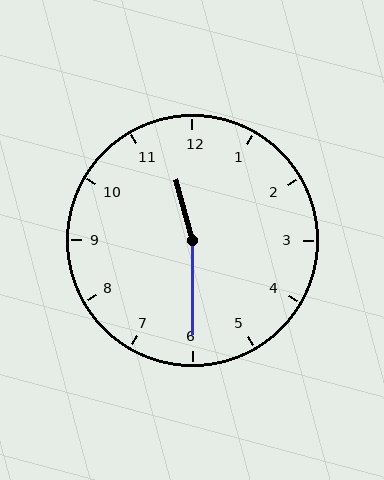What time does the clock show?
11:30.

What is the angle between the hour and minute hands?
Approximately 165 degrees.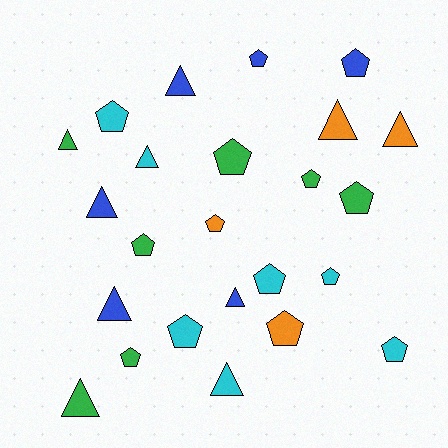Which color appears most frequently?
Cyan, with 7 objects.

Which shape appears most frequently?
Pentagon, with 14 objects.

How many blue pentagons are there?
There are 2 blue pentagons.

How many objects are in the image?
There are 24 objects.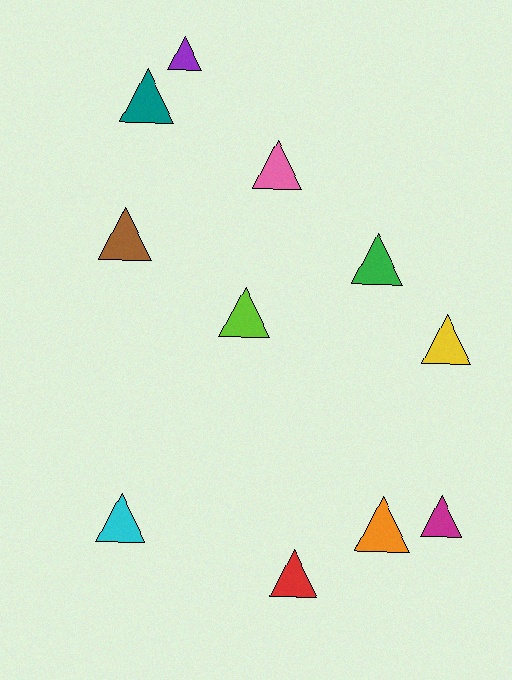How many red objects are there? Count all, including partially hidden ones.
There is 1 red object.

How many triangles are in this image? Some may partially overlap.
There are 11 triangles.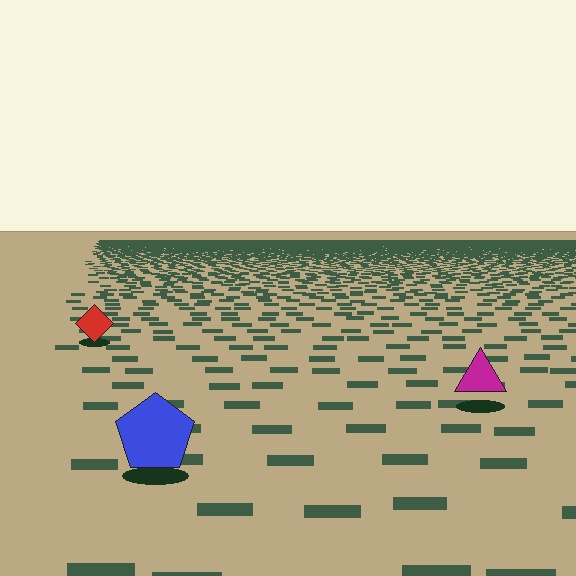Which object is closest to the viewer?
The blue pentagon is closest. The texture marks near it are larger and more spread out.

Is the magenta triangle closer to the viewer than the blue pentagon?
No. The blue pentagon is closer — you can tell from the texture gradient: the ground texture is coarser near it.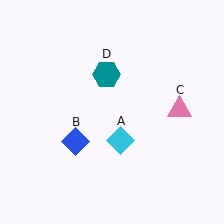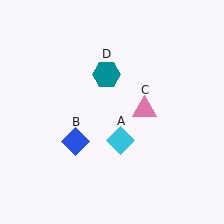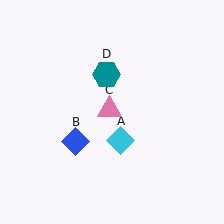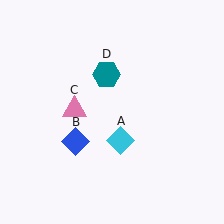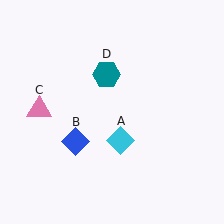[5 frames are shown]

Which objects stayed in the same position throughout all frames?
Cyan diamond (object A) and blue diamond (object B) and teal hexagon (object D) remained stationary.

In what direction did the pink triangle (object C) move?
The pink triangle (object C) moved left.